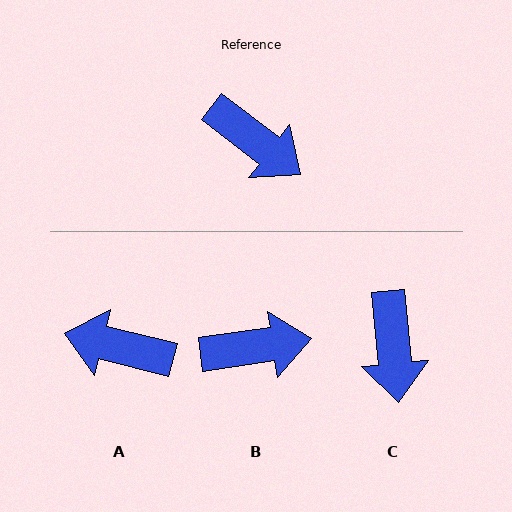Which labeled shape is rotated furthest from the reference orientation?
A, about 156 degrees away.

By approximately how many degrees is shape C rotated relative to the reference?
Approximately 47 degrees clockwise.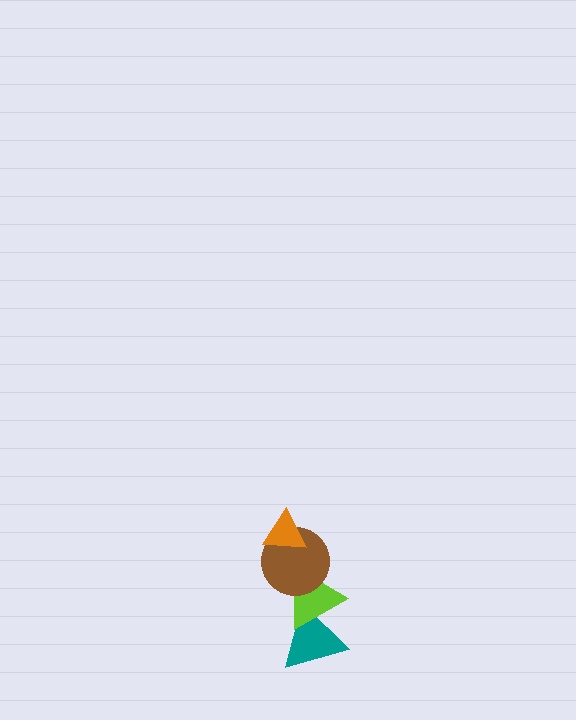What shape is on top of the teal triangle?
The lime triangle is on top of the teal triangle.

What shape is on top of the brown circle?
The orange triangle is on top of the brown circle.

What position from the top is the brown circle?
The brown circle is 2nd from the top.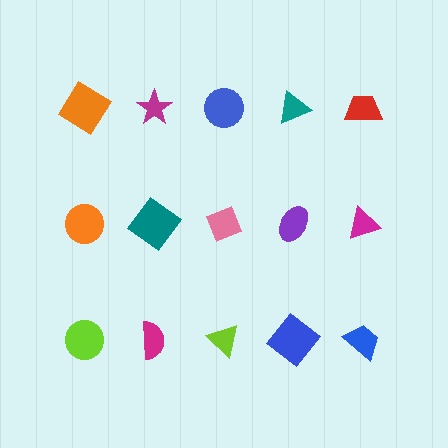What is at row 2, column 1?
An orange circle.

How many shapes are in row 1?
5 shapes.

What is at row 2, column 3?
A pink diamond.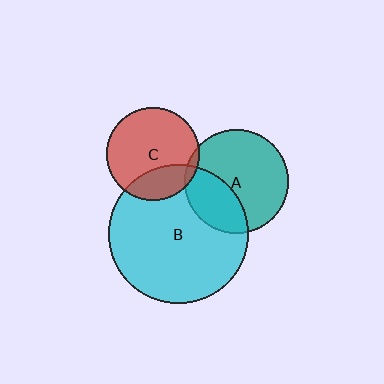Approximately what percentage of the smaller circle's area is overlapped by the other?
Approximately 25%.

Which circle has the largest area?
Circle B (cyan).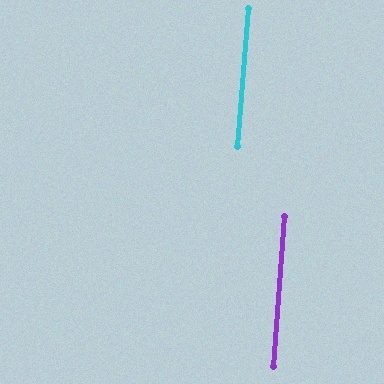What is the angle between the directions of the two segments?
Approximately 0 degrees.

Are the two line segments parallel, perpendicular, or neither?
Parallel — their directions differ by only 0.2°.